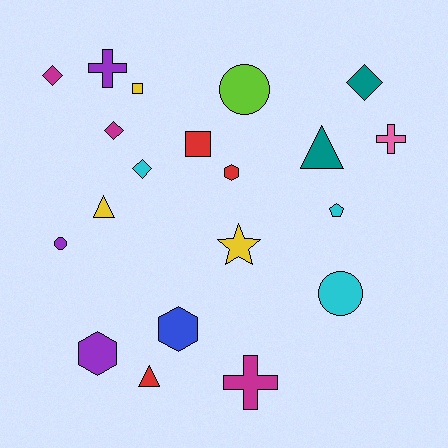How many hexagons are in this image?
There are 3 hexagons.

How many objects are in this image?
There are 20 objects.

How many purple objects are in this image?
There are 3 purple objects.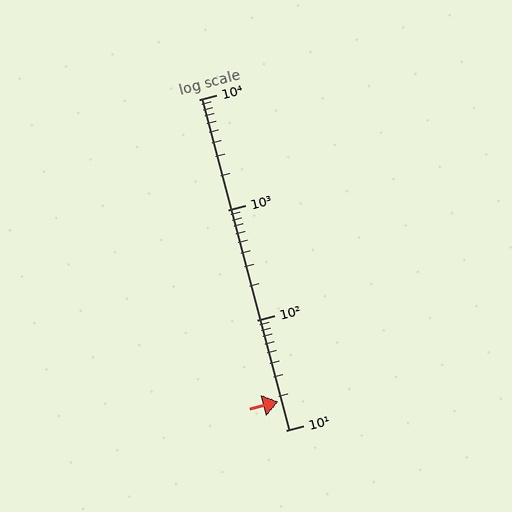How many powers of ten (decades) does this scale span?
The scale spans 3 decades, from 10 to 10000.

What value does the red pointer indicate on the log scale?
The pointer indicates approximately 18.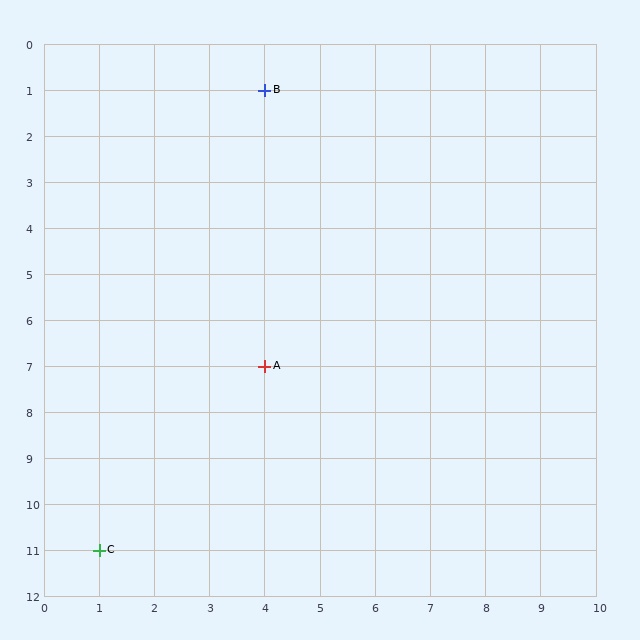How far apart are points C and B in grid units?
Points C and B are 3 columns and 10 rows apart (about 10.4 grid units diagonally).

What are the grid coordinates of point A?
Point A is at grid coordinates (4, 7).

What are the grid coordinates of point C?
Point C is at grid coordinates (1, 11).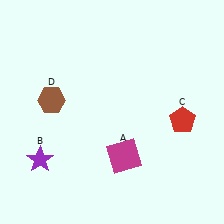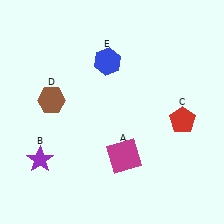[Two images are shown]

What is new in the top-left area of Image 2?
A blue hexagon (E) was added in the top-left area of Image 2.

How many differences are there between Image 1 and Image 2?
There is 1 difference between the two images.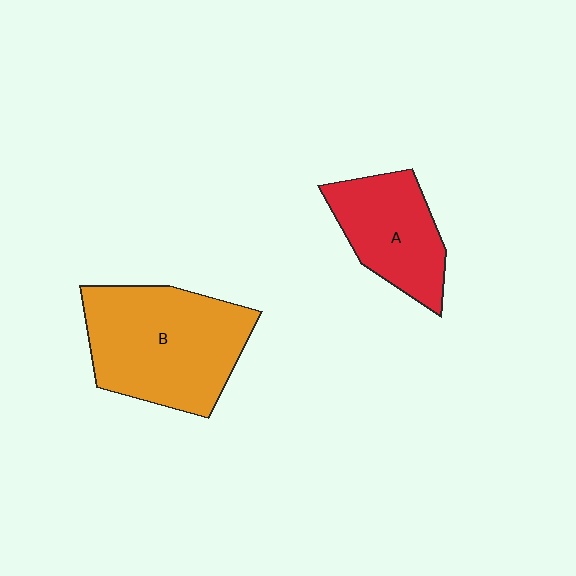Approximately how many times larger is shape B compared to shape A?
Approximately 1.6 times.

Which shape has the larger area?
Shape B (orange).